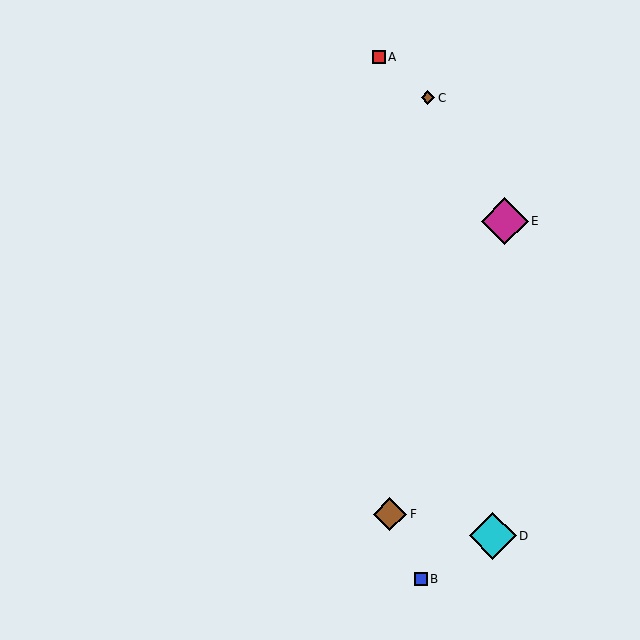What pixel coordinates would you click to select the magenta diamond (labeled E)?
Click at (505, 221) to select the magenta diamond E.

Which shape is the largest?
The cyan diamond (labeled D) is the largest.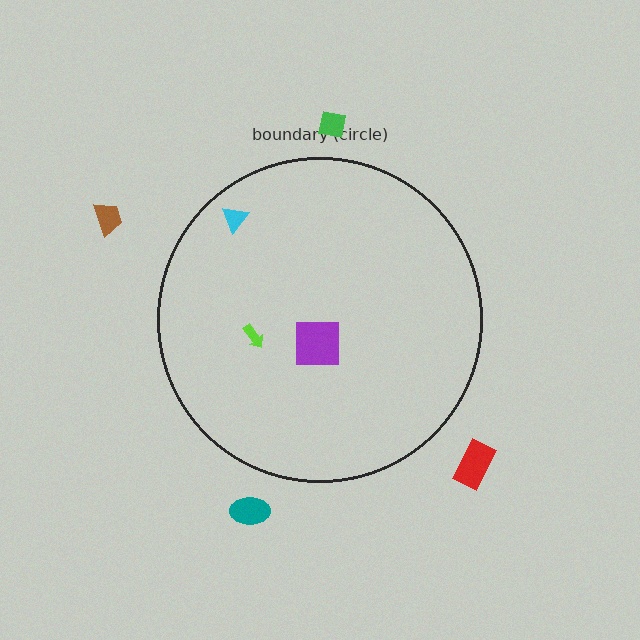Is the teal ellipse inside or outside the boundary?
Outside.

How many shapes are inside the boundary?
3 inside, 4 outside.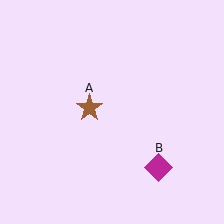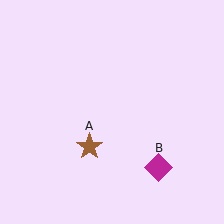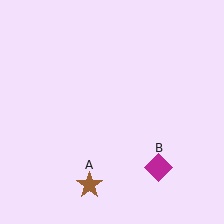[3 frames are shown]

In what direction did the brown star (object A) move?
The brown star (object A) moved down.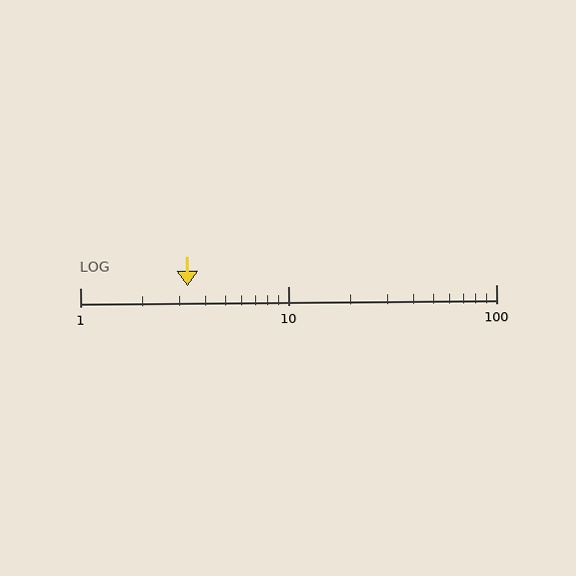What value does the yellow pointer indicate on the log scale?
The pointer indicates approximately 3.3.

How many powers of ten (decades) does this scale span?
The scale spans 2 decades, from 1 to 100.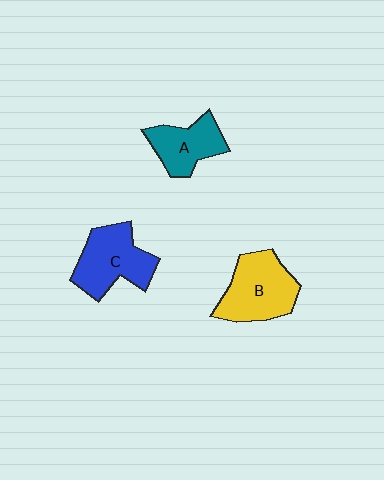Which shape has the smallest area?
Shape A (teal).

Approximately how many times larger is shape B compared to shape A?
Approximately 1.4 times.